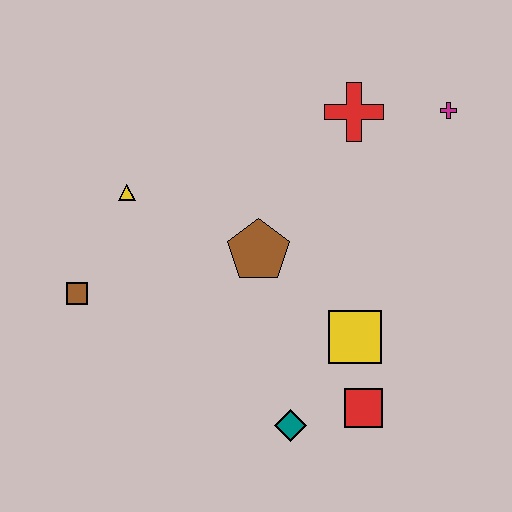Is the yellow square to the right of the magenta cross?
No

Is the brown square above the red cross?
No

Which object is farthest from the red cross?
The brown square is farthest from the red cross.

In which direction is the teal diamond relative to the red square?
The teal diamond is to the left of the red square.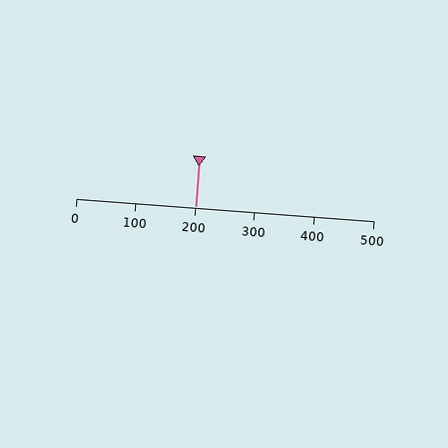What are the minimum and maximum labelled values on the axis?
The axis runs from 0 to 500.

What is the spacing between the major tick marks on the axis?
The major ticks are spaced 100 apart.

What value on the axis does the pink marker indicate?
The marker indicates approximately 200.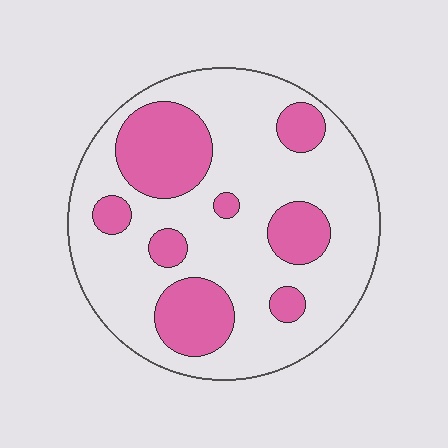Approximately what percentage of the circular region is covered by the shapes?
Approximately 30%.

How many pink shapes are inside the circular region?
8.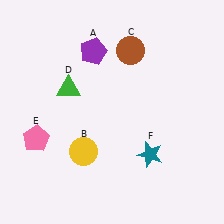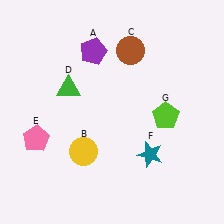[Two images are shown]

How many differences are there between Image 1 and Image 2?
There is 1 difference between the two images.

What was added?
A lime pentagon (G) was added in Image 2.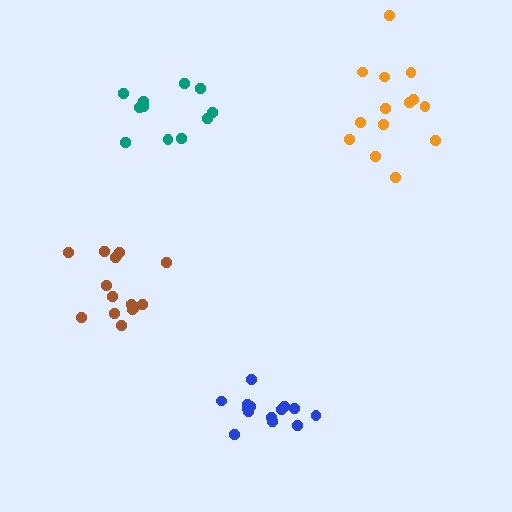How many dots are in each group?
Group 1: 14 dots, Group 2: 14 dots, Group 3: 15 dots, Group 4: 11 dots (54 total).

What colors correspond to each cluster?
The clusters are colored: brown, orange, blue, teal.